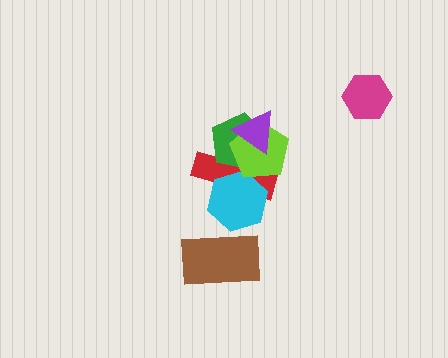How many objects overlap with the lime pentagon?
4 objects overlap with the lime pentagon.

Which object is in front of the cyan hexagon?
The lime pentagon is in front of the cyan hexagon.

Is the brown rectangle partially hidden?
Yes, it is partially covered by another shape.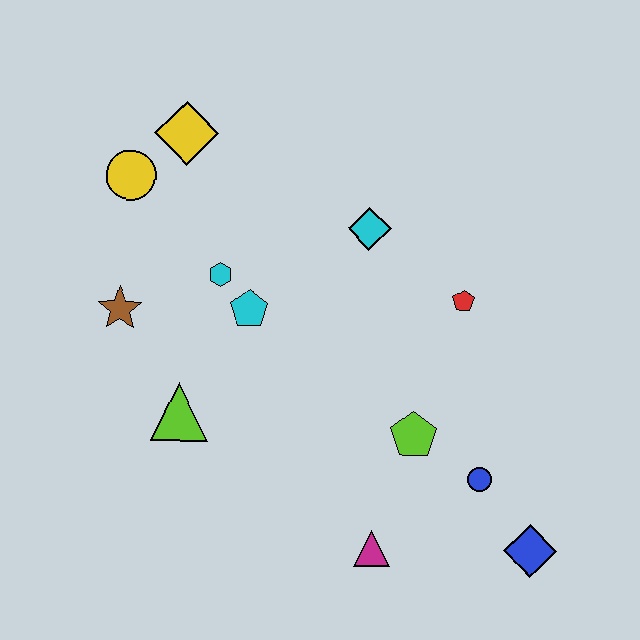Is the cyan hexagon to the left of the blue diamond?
Yes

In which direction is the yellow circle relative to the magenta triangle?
The yellow circle is above the magenta triangle.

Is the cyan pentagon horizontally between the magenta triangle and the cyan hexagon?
Yes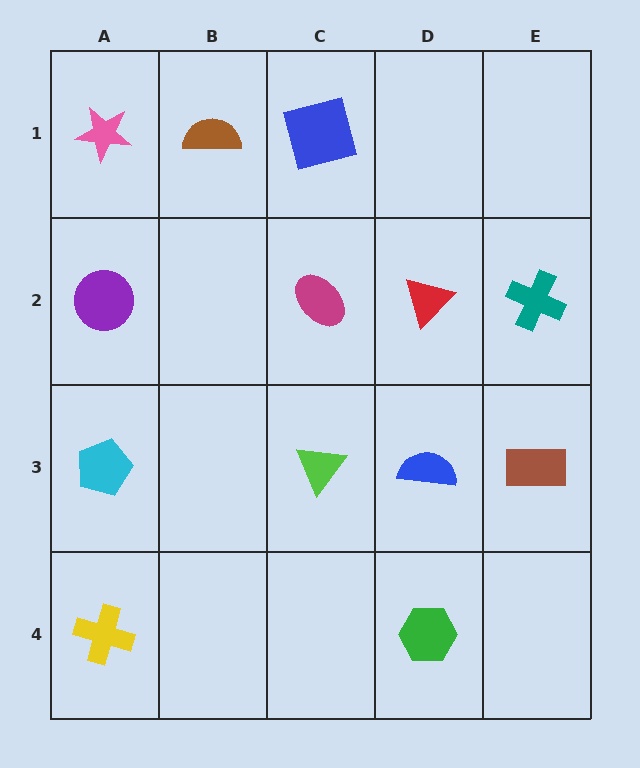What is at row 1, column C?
A blue square.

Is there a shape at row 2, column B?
No, that cell is empty.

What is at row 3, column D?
A blue semicircle.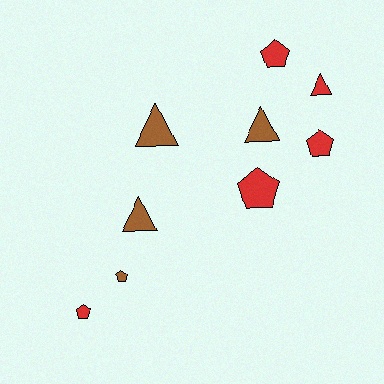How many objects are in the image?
There are 9 objects.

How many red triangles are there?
There is 1 red triangle.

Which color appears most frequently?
Red, with 5 objects.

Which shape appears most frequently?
Pentagon, with 5 objects.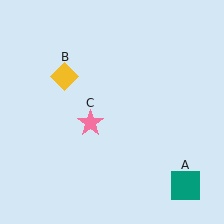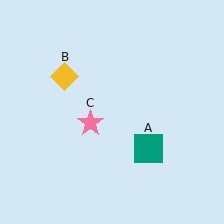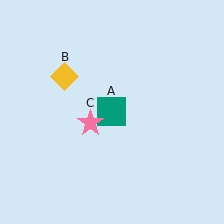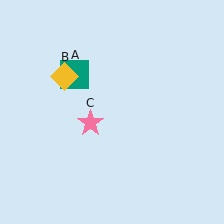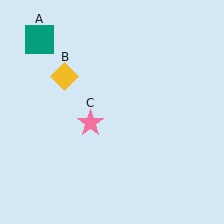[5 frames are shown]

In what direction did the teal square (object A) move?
The teal square (object A) moved up and to the left.